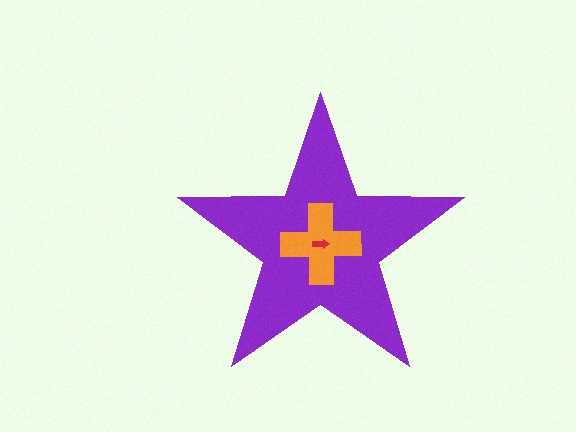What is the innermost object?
The red arrow.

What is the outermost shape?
The purple star.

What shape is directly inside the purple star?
The orange cross.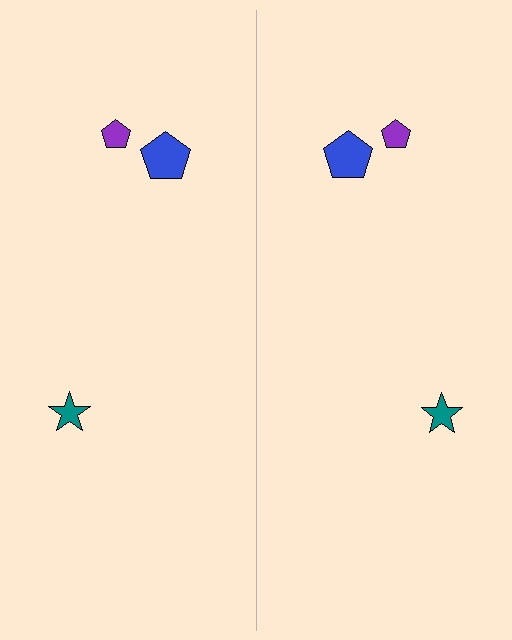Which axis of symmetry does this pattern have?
The pattern has a vertical axis of symmetry running through the center of the image.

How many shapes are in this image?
There are 6 shapes in this image.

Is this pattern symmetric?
Yes, this pattern has bilateral (reflection) symmetry.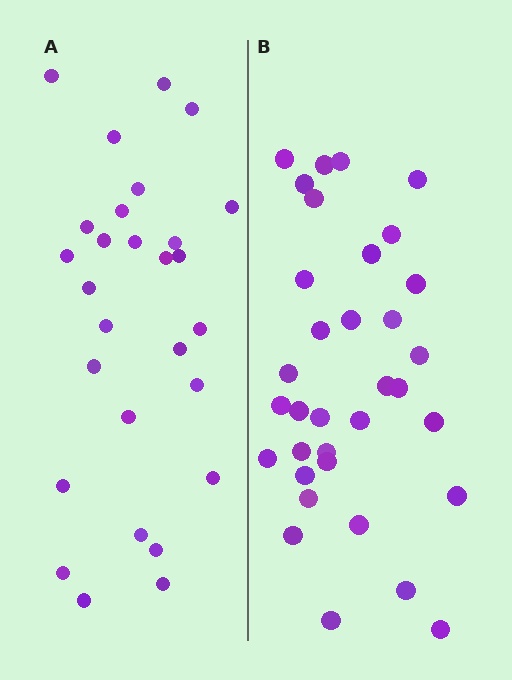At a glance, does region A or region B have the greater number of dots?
Region B (the right region) has more dots.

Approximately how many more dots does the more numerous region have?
Region B has about 6 more dots than region A.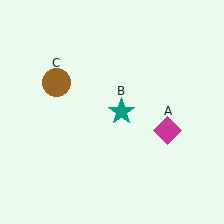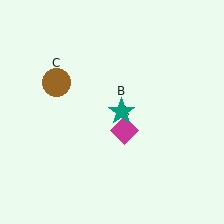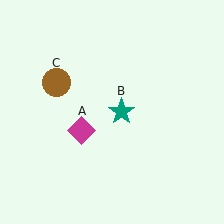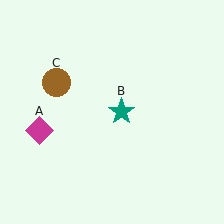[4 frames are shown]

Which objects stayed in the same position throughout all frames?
Teal star (object B) and brown circle (object C) remained stationary.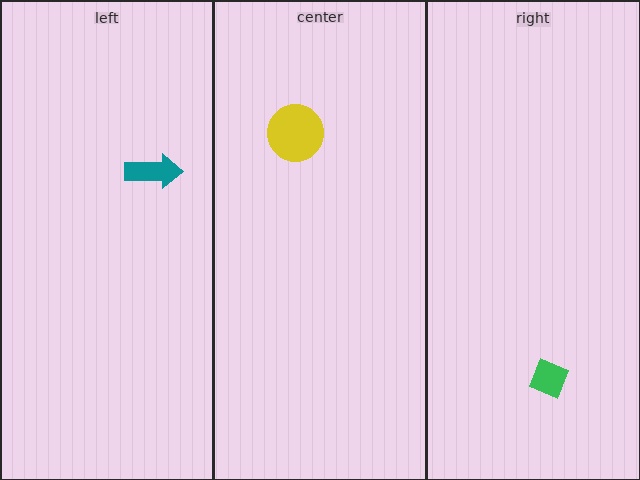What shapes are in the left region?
The teal arrow.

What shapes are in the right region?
The green diamond.